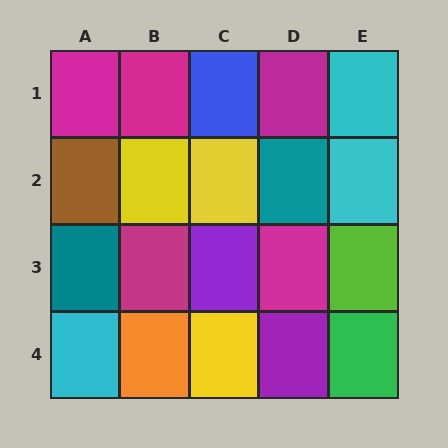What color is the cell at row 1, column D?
Magenta.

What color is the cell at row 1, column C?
Blue.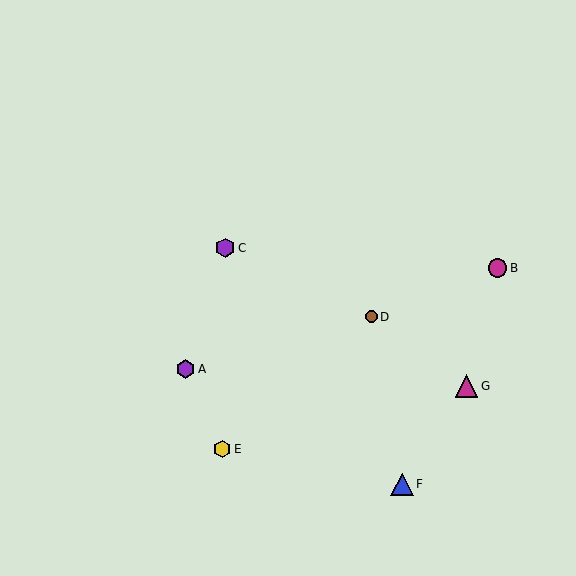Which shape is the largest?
The magenta triangle (labeled G) is the largest.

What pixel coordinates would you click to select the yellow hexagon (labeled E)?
Click at (222, 449) to select the yellow hexagon E.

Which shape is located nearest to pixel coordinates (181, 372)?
The purple hexagon (labeled A) at (186, 369) is nearest to that location.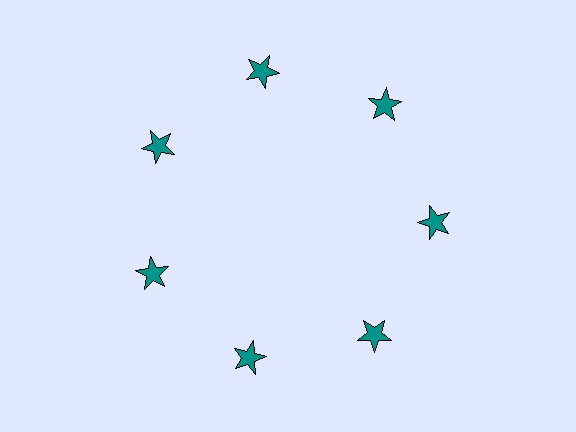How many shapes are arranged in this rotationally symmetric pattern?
There are 7 shapes, arranged in 7 groups of 1.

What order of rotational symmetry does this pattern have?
This pattern has 7-fold rotational symmetry.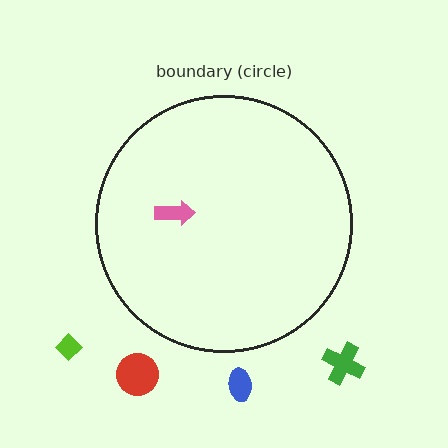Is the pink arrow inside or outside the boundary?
Inside.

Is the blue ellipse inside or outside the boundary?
Outside.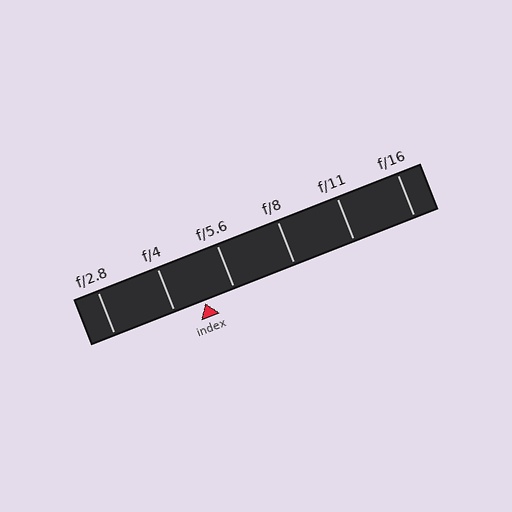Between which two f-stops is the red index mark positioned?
The index mark is between f/4 and f/5.6.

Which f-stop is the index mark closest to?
The index mark is closest to f/4.